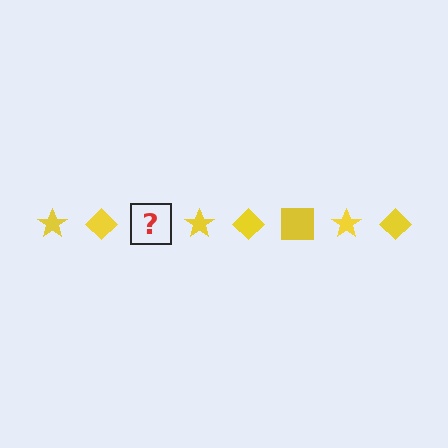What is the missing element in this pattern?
The missing element is a yellow square.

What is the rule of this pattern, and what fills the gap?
The rule is that the pattern cycles through star, diamond, square shapes in yellow. The gap should be filled with a yellow square.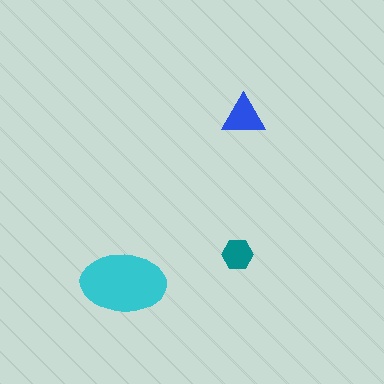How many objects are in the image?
There are 3 objects in the image.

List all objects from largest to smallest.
The cyan ellipse, the blue triangle, the teal hexagon.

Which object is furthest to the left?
The cyan ellipse is leftmost.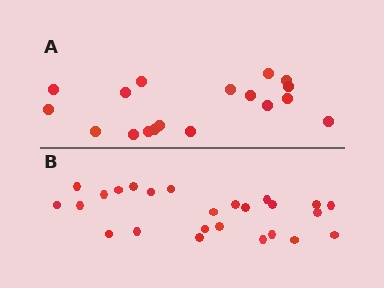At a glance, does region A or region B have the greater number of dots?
Region B (the bottom region) has more dots.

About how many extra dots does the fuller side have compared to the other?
Region B has roughly 8 or so more dots than region A.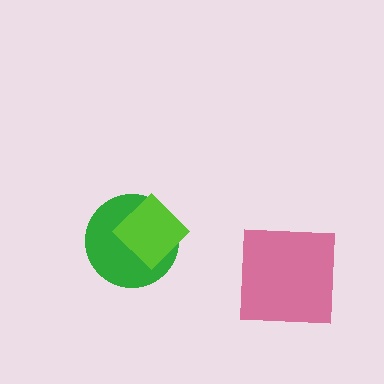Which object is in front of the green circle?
The lime diamond is in front of the green circle.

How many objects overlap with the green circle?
1 object overlaps with the green circle.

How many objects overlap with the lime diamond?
1 object overlaps with the lime diamond.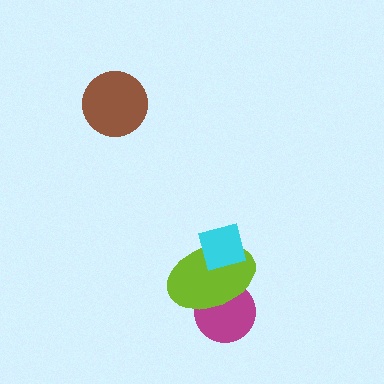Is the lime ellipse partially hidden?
Yes, it is partially covered by another shape.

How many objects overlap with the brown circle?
0 objects overlap with the brown circle.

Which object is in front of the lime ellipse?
The cyan square is in front of the lime ellipse.